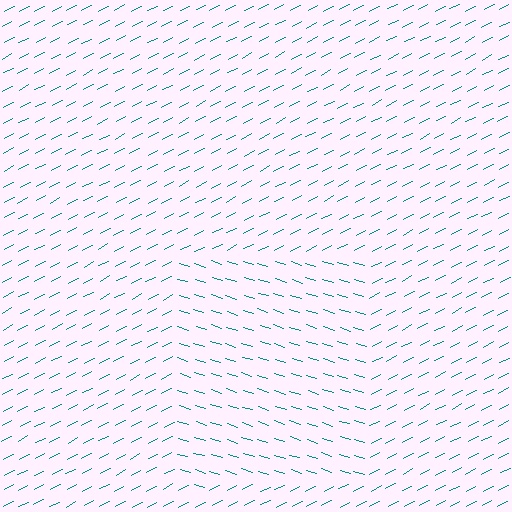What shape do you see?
I see a rectangle.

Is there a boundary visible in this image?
Yes, there is a texture boundary formed by a change in line orientation.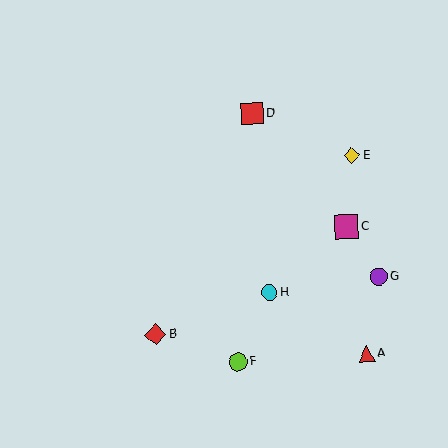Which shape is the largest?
The magenta square (labeled C) is the largest.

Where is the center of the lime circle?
The center of the lime circle is at (238, 362).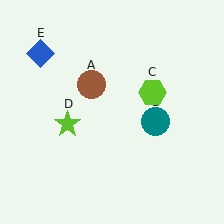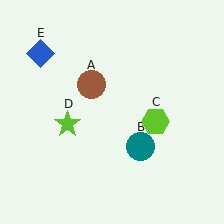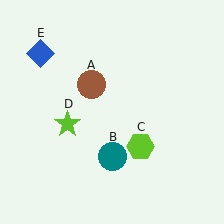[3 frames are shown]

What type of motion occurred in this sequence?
The teal circle (object B), lime hexagon (object C) rotated clockwise around the center of the scene.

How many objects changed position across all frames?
2 objects changed position: teal circle (object B), lime hexagon (object C).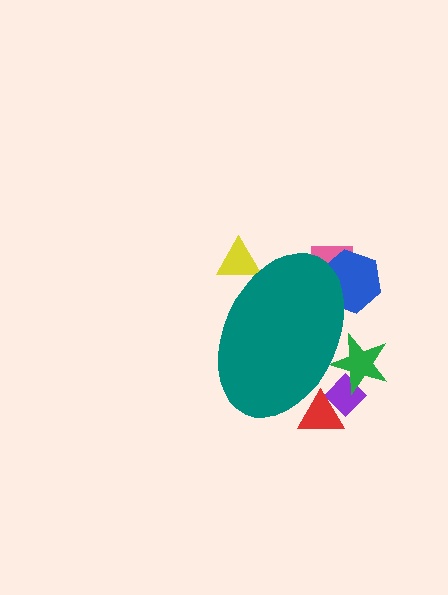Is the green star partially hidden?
Yes, the green star is partially hidden behind the teal ellipse.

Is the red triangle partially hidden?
Yes, the red triangle is partially hidden behind the teal ellipse.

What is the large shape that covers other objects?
A teal ellipse.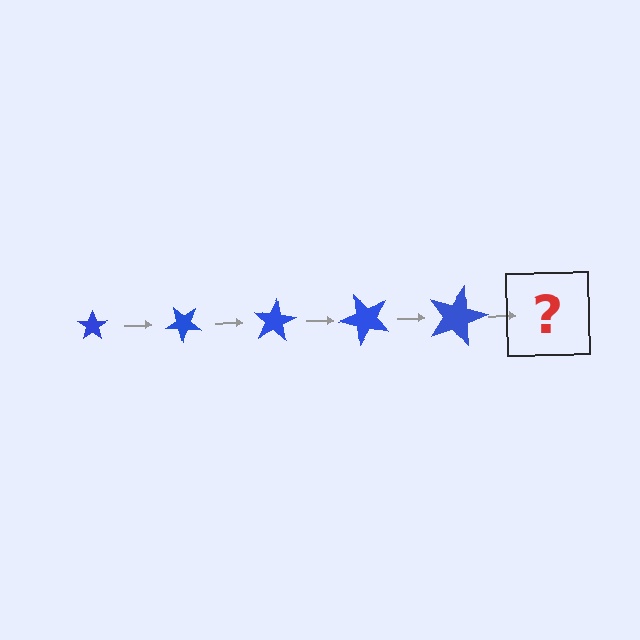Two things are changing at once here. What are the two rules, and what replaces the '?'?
The two rules are that the star grows larger each step and it rotates 40 degrees each step. The '?' should be a star, larger than the previous one and rotated 200 degrees from the start.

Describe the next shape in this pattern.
It should be a star, larger than the previous one and rotated 200 degrees from the start.